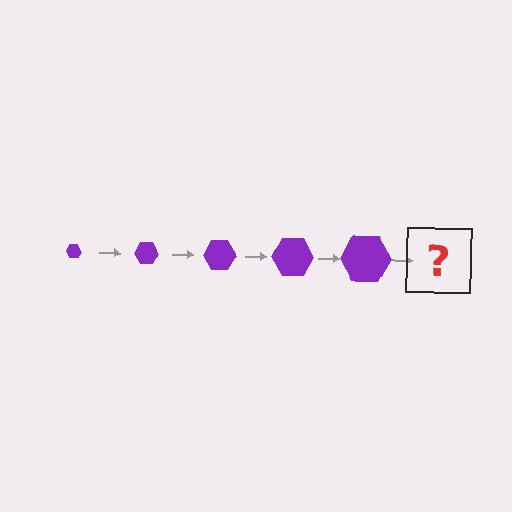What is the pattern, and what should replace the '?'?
The pattern is that the hexagon gets progressively larger each step. The '?' should be a purple hexagon, larger than the previous one.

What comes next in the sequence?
The next element should be a purple hexagon, larger than the previous one.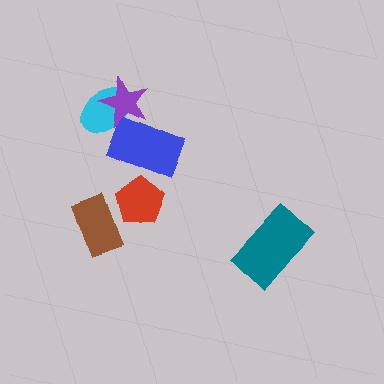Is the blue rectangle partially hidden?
Yes, it is partially covered by another shape.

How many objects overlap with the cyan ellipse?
2 objects overlap with the cyan ellipse.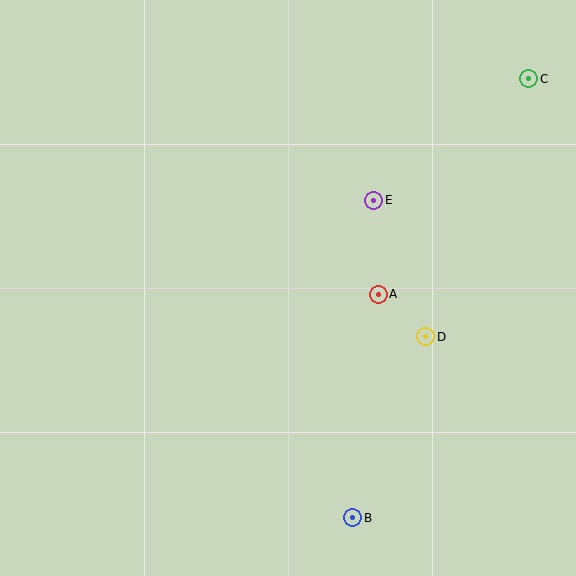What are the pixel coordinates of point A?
Point A is at (378, 294).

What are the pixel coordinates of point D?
Point D is at (426, 337).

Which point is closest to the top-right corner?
Point C is closest to the top-right corner.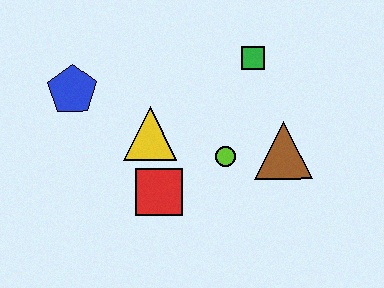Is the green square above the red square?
Yes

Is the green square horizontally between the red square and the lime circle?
No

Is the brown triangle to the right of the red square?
Yes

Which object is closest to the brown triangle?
The lime circle is closest to the brown triangle.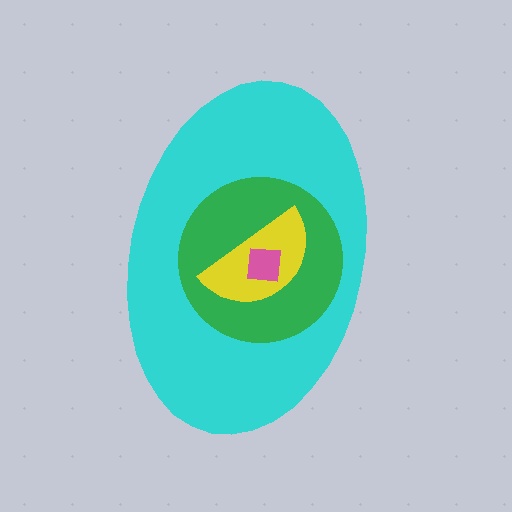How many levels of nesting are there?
4.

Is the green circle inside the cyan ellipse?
Yes.